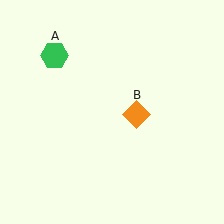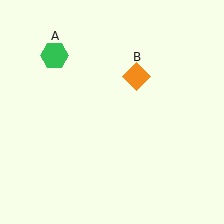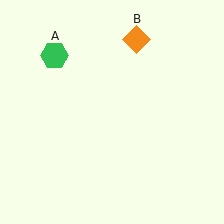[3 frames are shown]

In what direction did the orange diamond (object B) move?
The orange diamond (object B) moved up.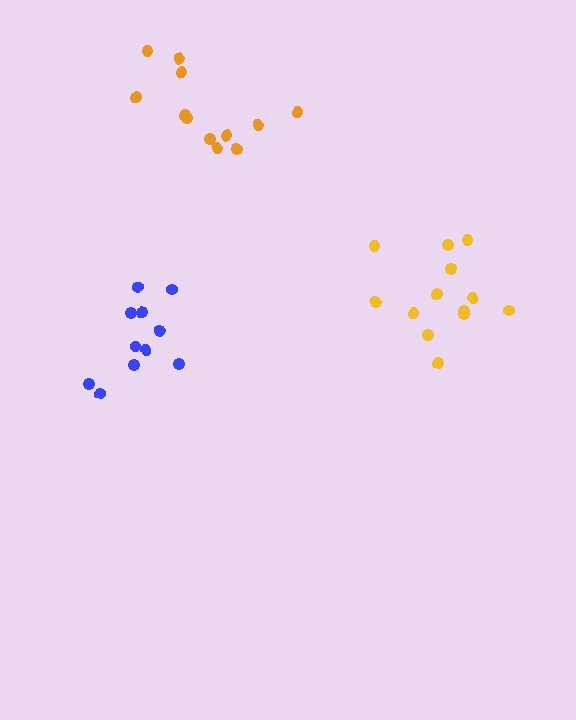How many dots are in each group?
Group 1: 11 dots, Group 2: 12 dots, Group 3: 13 dots (36 total).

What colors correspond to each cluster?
The clusters are colored: blue, orange, yellow.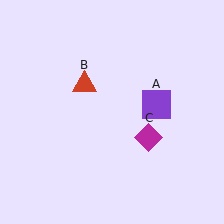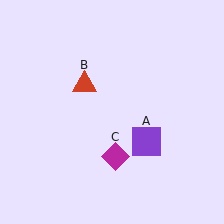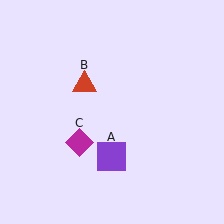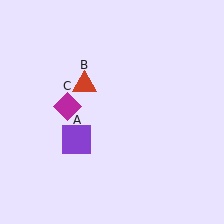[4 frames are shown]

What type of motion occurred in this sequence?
The purple square (object A), magenta diamond (object C) rotated clockwise around the center of the scene.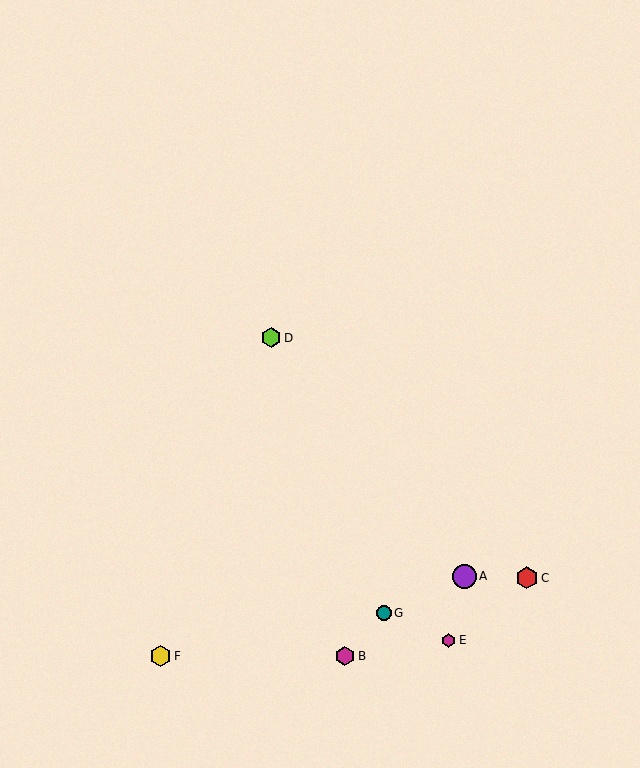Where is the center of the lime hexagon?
The center of the lime hexagon is at (271, 338).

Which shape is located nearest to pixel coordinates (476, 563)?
The purple circle (labeled A) at (464, 576) is nearest to that location.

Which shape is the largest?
The purple circle (labeled A) is the largest.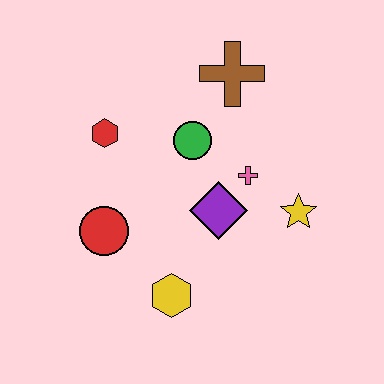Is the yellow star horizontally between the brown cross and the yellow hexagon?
No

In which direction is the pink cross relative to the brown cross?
The pink cross is below the brown cross.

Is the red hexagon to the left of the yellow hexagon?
Yes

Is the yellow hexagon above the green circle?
No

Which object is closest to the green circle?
The pink cross is closest to the green circle.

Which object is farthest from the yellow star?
The red hexagon is farthest from the yellow star.